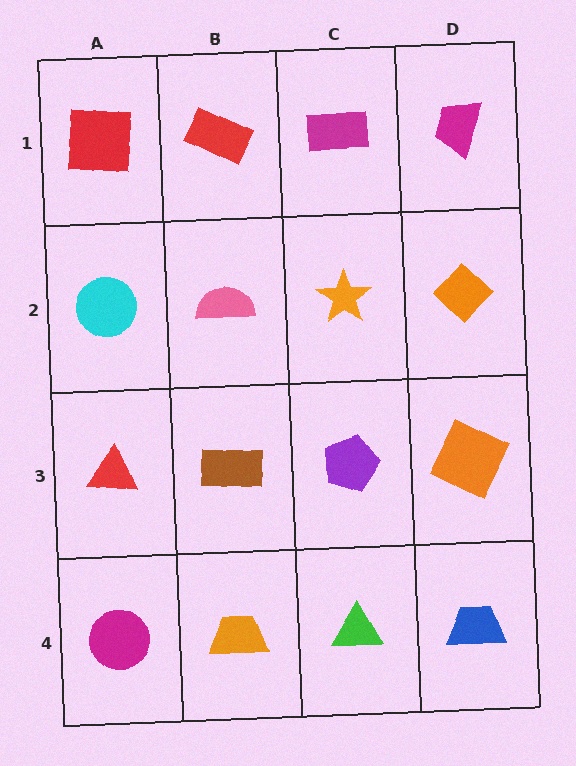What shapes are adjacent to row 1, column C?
An orange star (row 2, column C), a red rectangle (row 1, column B), a magenta trapezoid (row 1, column D).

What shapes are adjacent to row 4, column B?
A brown rectangle (row 3, column B), a magenta circle (row 4, column A), a green triangle (row 4, column C).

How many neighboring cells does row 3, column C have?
4.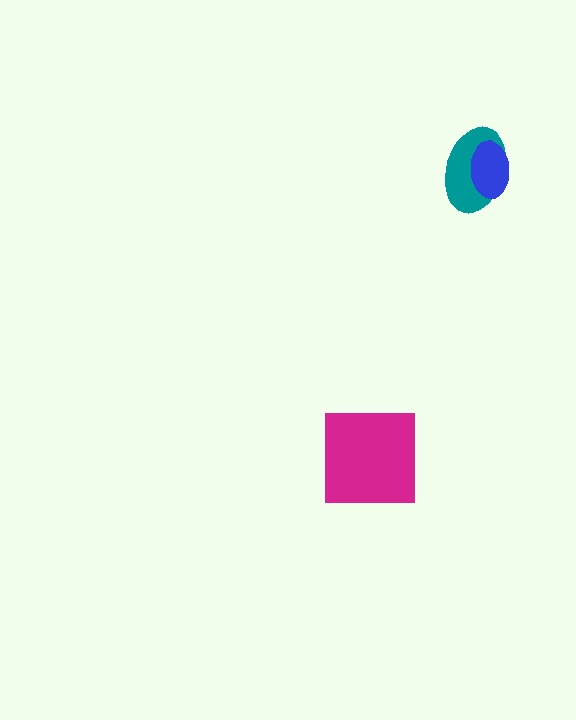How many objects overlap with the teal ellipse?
1 object overlaps with the teal ellipse.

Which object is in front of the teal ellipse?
The blue ellipse is in front of the teal ellipse.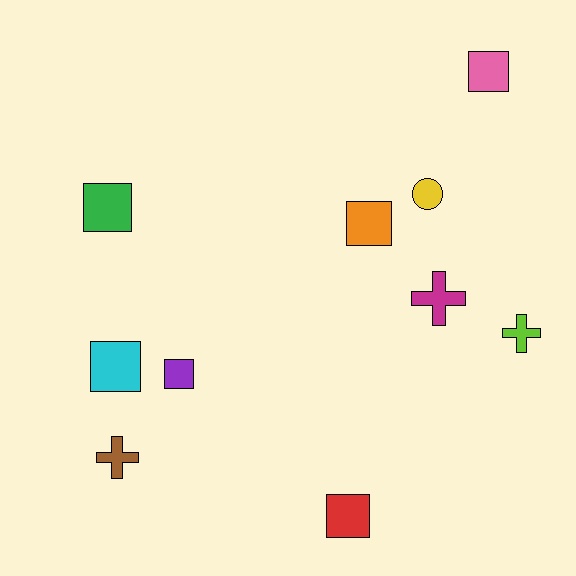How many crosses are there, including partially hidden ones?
There are 3 crosses.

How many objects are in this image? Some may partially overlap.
There are 10 objects.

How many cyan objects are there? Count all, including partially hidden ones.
There is 1 cyan object.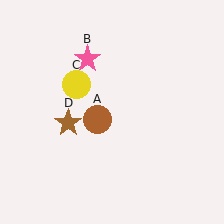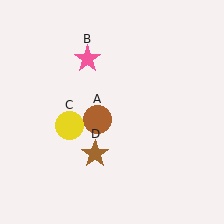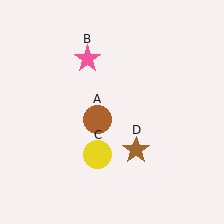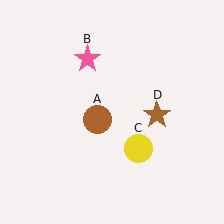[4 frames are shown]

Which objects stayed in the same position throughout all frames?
Brown circle (object A) and pink star (object B) remained stationary.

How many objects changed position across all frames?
2 objects changed position: yellow circle (object C), brown star (object D).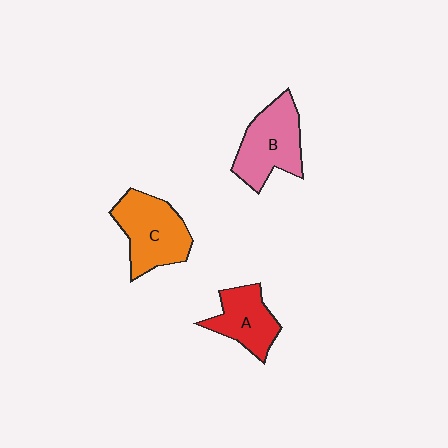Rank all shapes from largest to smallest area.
From largest to smallest: C (orange), B (pink), A (red).